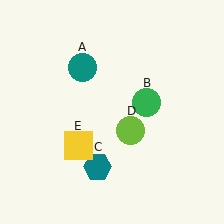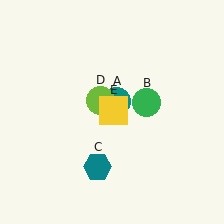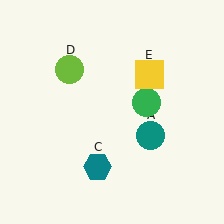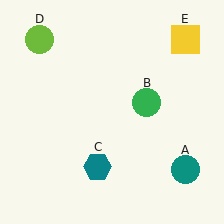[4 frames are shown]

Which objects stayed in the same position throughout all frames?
Green circle (object B) and teal hexagon (object C) remained stationary.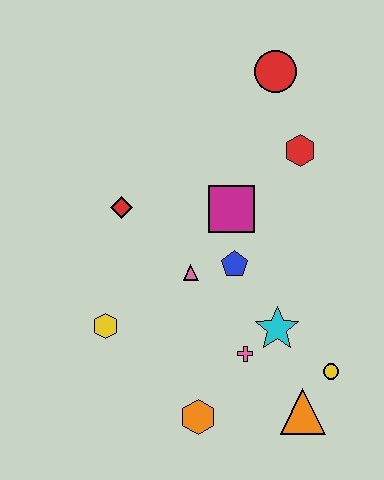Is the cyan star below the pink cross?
No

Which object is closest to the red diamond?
The pink triangle is closest to the red diamond.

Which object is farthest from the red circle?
The orange hexagon is farthest from the red circle.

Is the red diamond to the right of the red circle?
No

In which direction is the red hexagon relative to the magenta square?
The red hexagon is to the right of the magenta square.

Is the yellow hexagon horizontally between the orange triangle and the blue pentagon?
No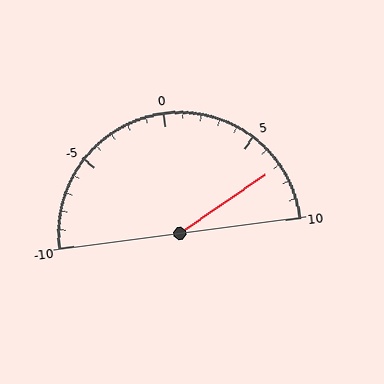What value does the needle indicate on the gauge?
The needle indicates approximately 7.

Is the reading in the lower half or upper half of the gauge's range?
The reading is in the upper half of the range (-10 to 10).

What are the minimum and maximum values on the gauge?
The gauge ranges from -10 to 10.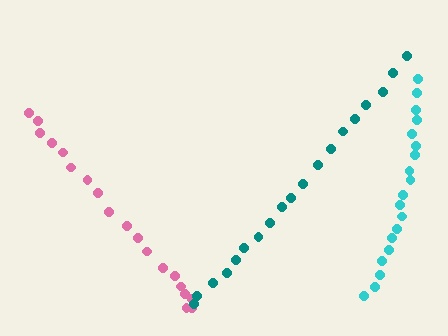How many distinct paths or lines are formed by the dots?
There are 3 distinct paths.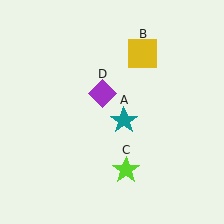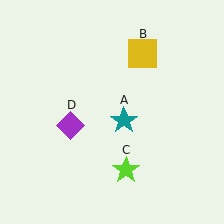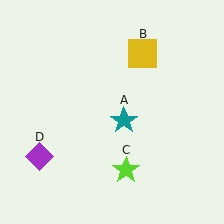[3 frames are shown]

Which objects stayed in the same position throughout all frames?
Teal star (object A) and yellow square (object B) and lime star (object C) remained stationary.